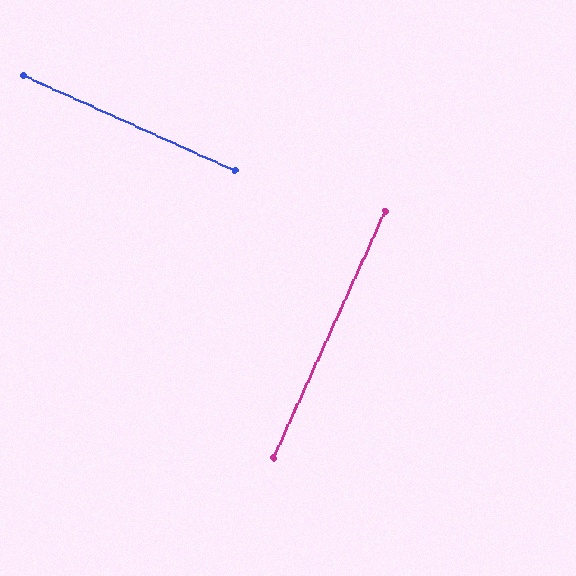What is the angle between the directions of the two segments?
Approximately 90 degrees.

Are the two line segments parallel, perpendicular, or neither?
Perpendicular — they meet at approximately 90°.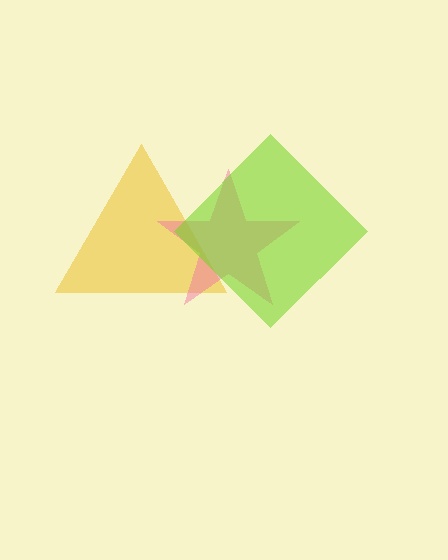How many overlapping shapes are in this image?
There are 3 overlapping shapes in the image.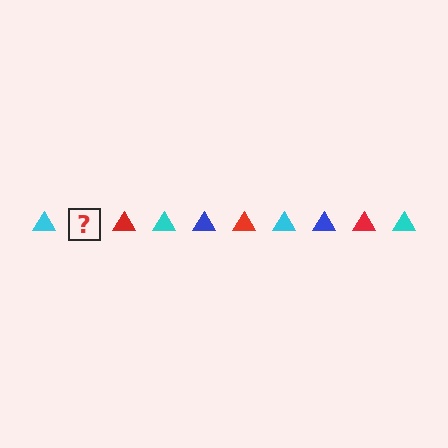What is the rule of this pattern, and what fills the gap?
The rule is that the pattern cycles through cyan, blue, red triangles. The gap should be filled with a blue triangle.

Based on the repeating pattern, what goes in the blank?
The blank should be a blue triangle.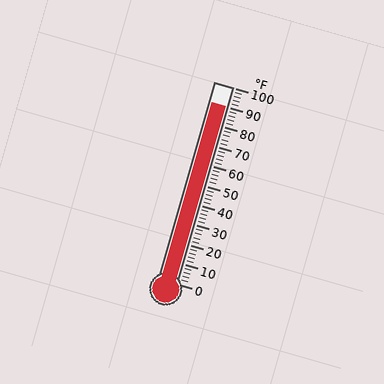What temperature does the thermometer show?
The thermometer shows approximately 90°F.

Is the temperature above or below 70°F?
The temperature is above 70°F.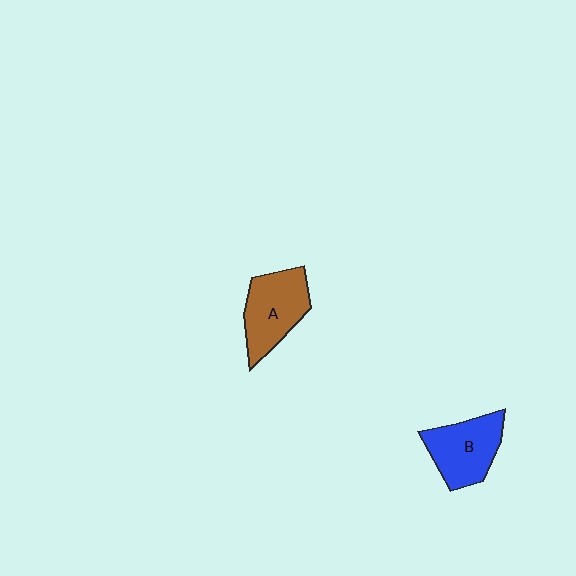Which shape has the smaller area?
Shape B (blue).